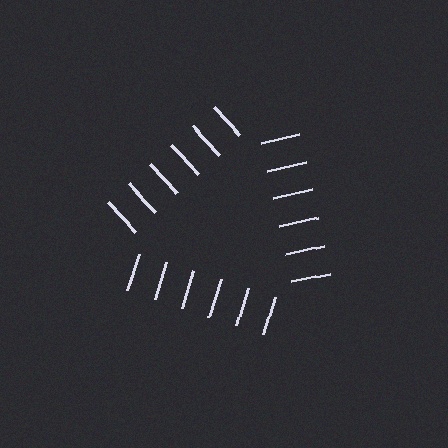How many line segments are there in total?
18 — 6 along each of the 3 edges.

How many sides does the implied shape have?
3 sides — the line-ends trace a triangle.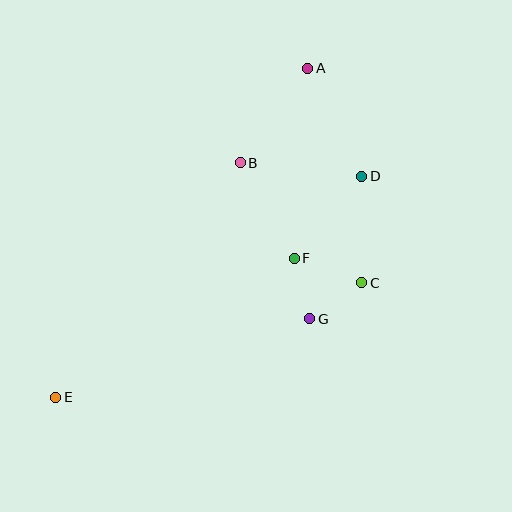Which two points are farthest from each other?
Points A and E are farthest from each other.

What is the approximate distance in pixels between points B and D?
The distance between B and D is approximately 122 pixels.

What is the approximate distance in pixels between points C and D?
The distance between C and D is approximately 106 pixels.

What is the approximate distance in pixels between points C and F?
The distance between C and F is approximately 72 pixels.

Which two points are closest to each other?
Points F and G are closest to each other.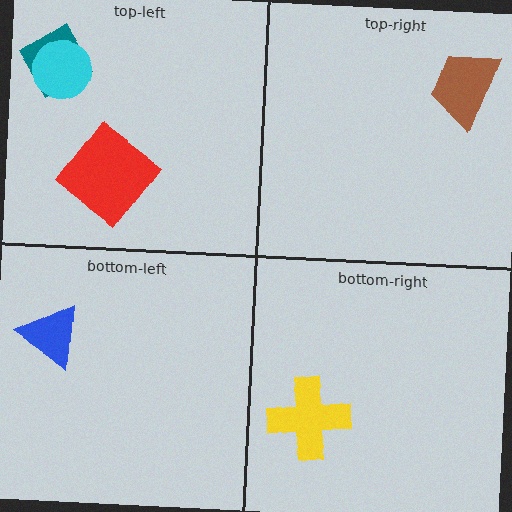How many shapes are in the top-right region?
1.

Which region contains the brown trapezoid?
The top-right region.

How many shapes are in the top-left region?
3.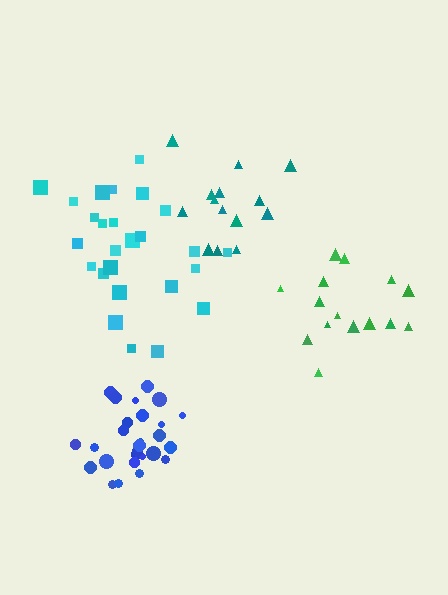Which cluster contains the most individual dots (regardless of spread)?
Blue (27).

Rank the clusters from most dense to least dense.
blue, teal, cyan, green.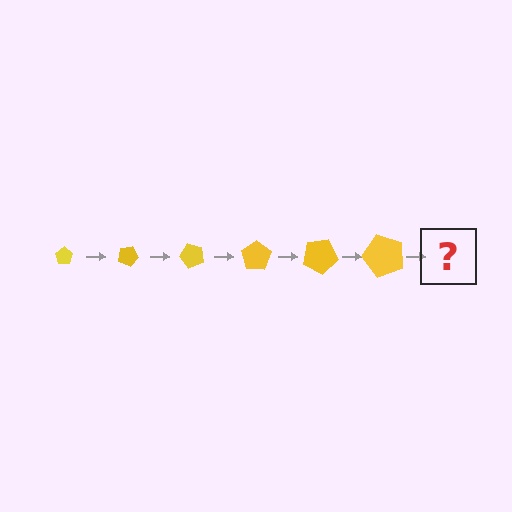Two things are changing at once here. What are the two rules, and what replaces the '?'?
The two rules are that the pentagon grows larger each step and it rotates 25 degrees each step. The '?' should be a pentagon, larger than the previous one and rotated 150 degrees from the start.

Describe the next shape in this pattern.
It should be a pentagon, larger than the previous one and rotated 150 degrees from the start.